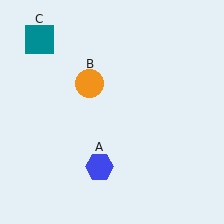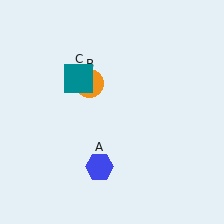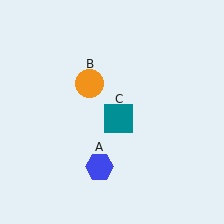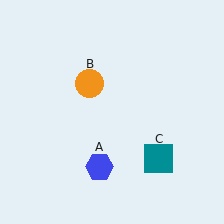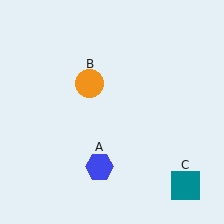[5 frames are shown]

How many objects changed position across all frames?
1 object changed position: teal square (object C).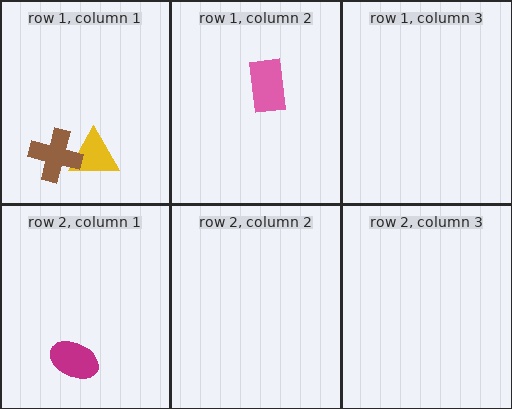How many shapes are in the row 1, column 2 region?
1.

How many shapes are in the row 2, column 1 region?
1.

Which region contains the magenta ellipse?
The row 2, column 1 region.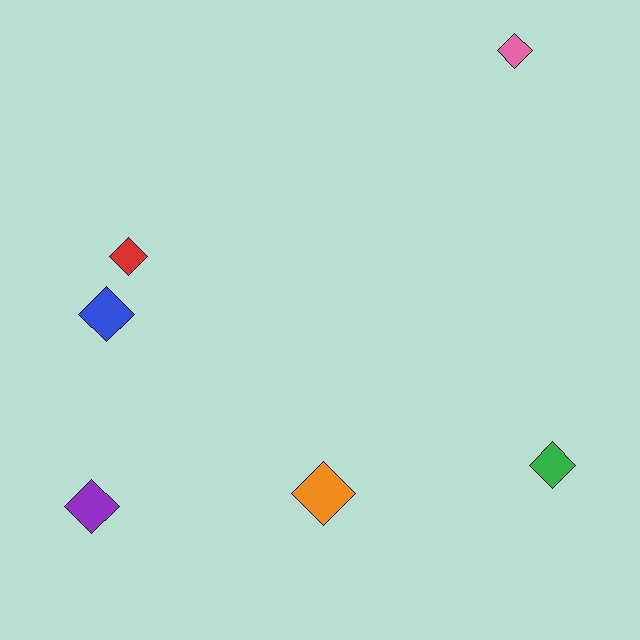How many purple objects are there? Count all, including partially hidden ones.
There is 1 purple object.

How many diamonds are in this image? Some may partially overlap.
There are 6 diamonds.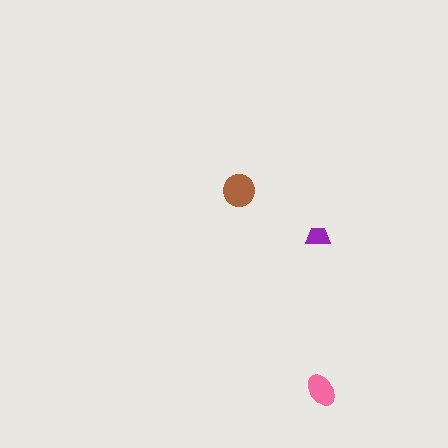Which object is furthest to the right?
The pink ellipse is rightmost.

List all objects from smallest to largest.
The purple trapezoid, the pink ellipse, the brown circle.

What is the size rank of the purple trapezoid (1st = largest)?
3rd.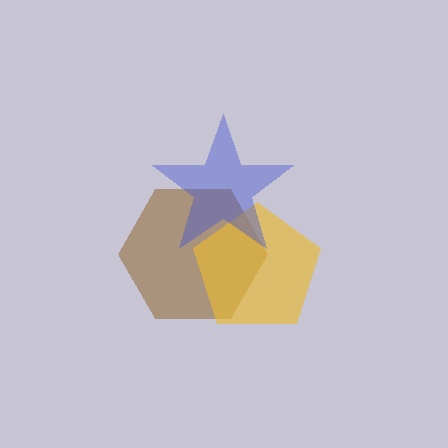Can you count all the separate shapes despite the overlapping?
Yes, there are 3 separate shapes.